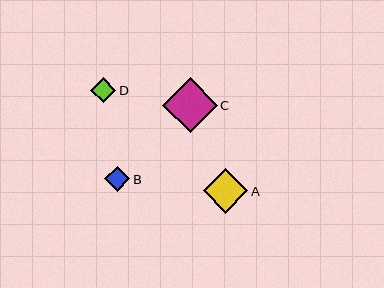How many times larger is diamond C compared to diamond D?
Diamond C is approximately 2.2 times the size of diamond D.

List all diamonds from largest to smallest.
From largest to smallest: C, A, D, B.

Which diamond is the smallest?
Diamond B is the smallest with a size of approximately 25 pixels.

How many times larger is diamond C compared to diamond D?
Diamond C is approximately 2.2 times the size of diamond D.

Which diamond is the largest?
Diamond C is the largest with a size of approximately 55 pixels.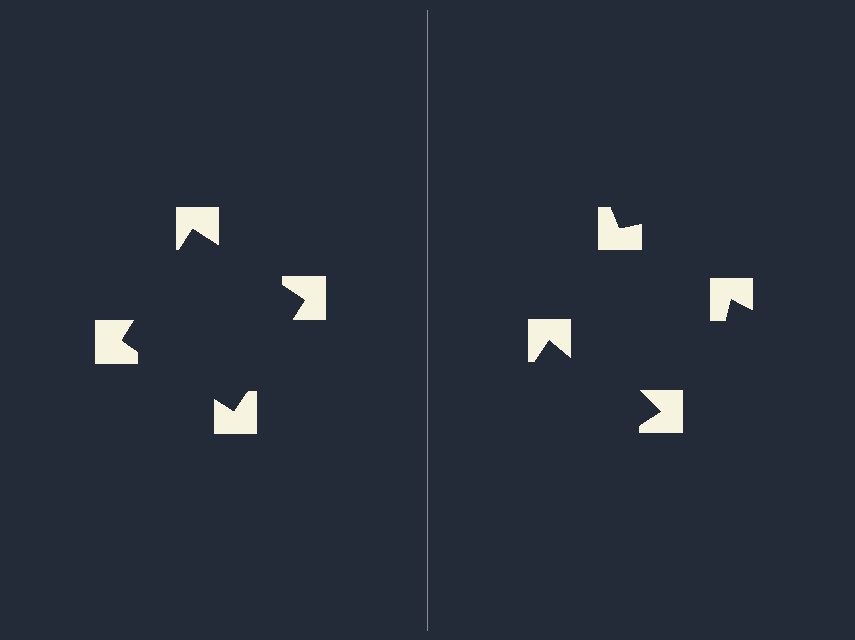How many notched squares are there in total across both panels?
8 — 4 on each side.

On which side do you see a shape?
An illusory square appears on the left side. On the right side the wedge cuts are rotated, so no coherent shape forms.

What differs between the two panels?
The notched squares are positioned identically on both sides; only the wedge orientations differ. On the left they align to a square; on the right they are misaligned.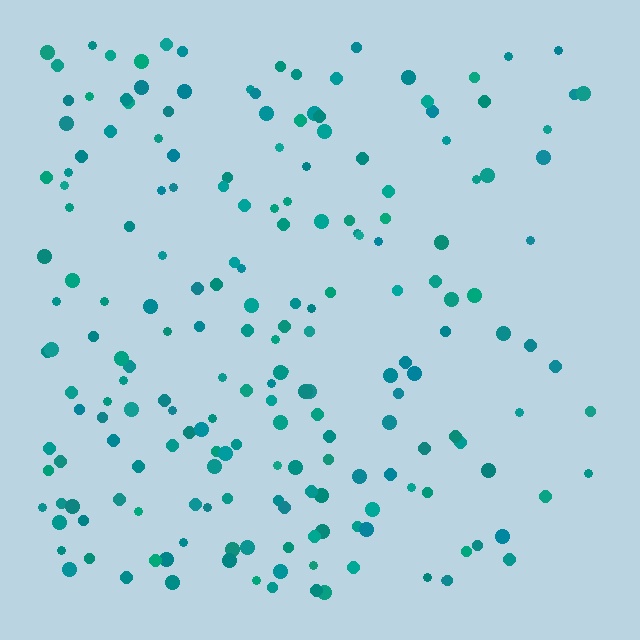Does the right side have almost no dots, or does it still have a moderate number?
Still a moderate number, just noticeably fewer than the left.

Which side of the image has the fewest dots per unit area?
The right.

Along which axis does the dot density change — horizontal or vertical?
Horizontal.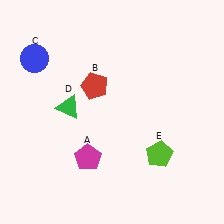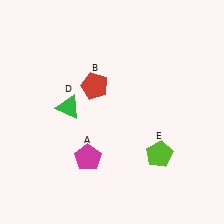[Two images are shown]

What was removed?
The blue circle (C) was removed in Image 2.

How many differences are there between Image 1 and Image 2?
There is 1 difference between the two images.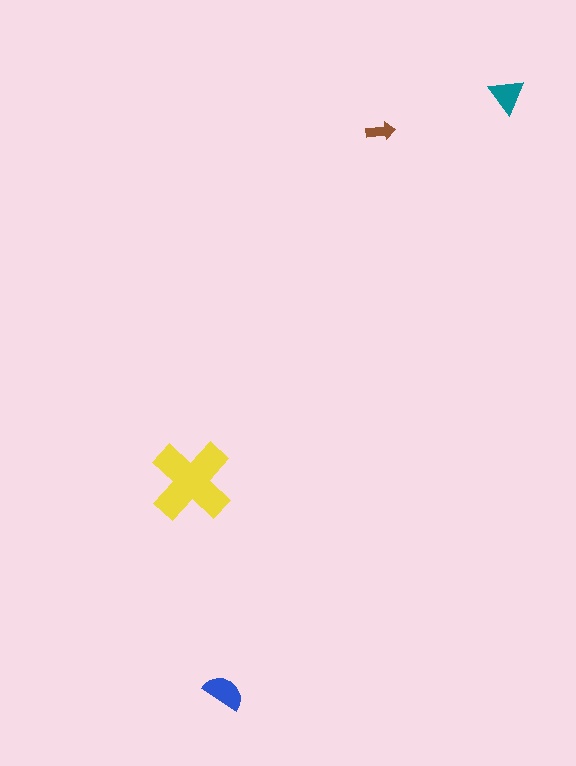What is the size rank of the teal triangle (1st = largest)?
3rd.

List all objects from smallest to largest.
The brown arrow, the teal triangle, the blue semicircle, the yellow cross.